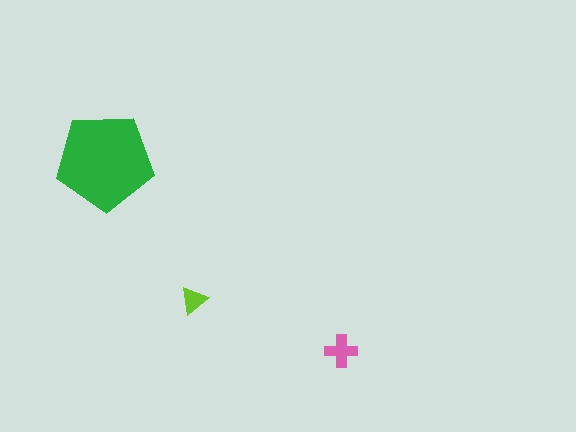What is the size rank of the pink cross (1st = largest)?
2nd.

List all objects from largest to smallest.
The green pentagon, the pink cross, the lime triangle.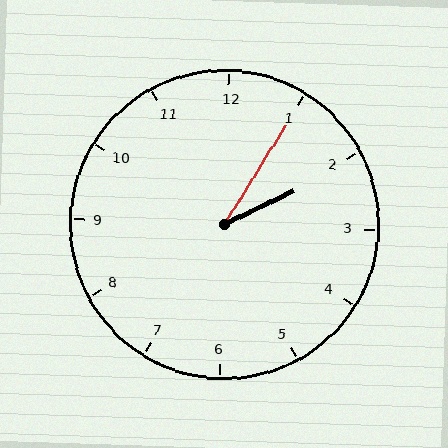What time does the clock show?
2:05.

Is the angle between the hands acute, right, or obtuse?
It is acute.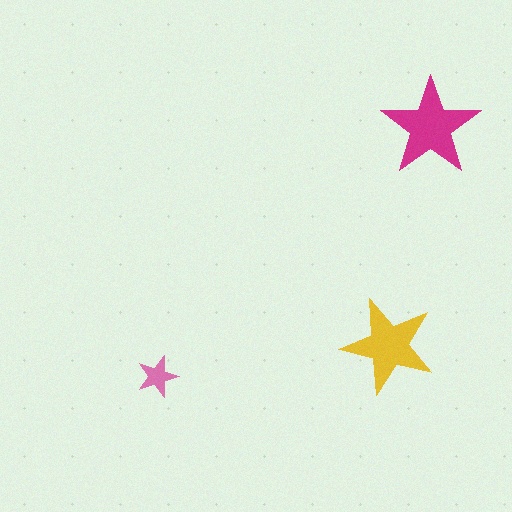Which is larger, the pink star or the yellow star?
The yellow one.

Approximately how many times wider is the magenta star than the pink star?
About 2.5 times wider.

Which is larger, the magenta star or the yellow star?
The magenta one.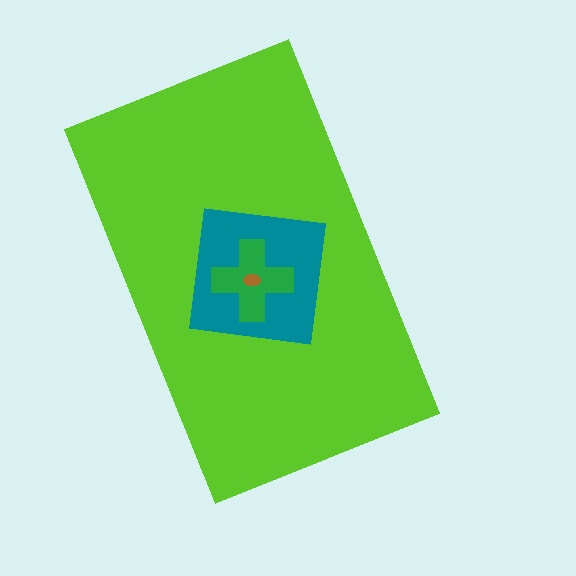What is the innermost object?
The brown ellipse.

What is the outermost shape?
The lime rectangle.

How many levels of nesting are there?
4.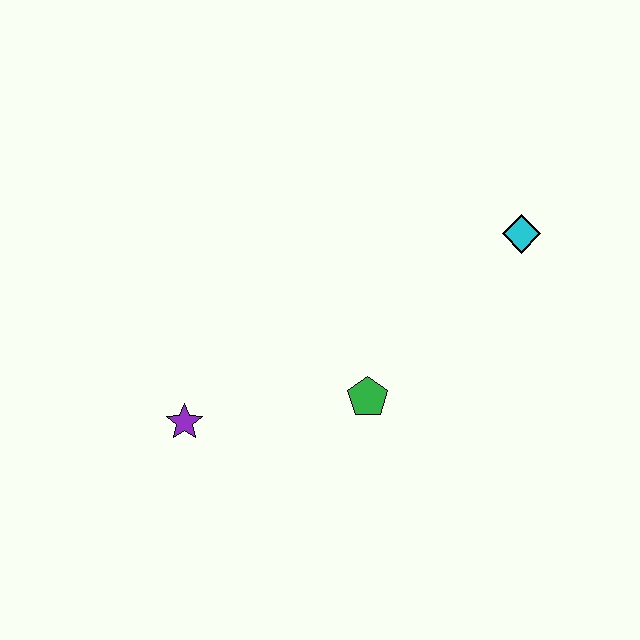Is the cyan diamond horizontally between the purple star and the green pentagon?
No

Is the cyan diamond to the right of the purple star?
Yes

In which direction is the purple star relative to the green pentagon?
The purple star is to the left of the green pentagon.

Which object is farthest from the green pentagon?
The cyan diamond is farthest from the green pentagon.